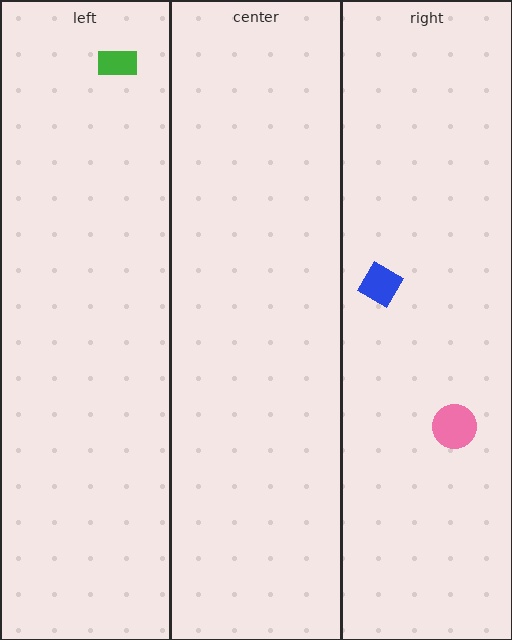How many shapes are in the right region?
2.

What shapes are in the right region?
The blue diamond, the pink circle.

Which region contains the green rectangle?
The left region.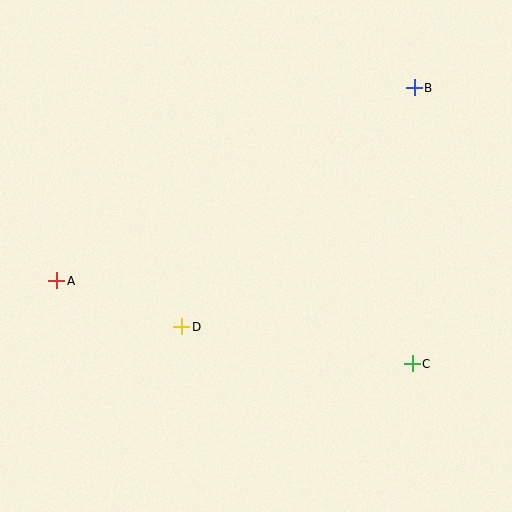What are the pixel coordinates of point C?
Point C is at (412, 364).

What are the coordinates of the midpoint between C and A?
The midpoint between C and A is at (234, 322).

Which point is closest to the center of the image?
Point D at (182, 327) is closest to the center.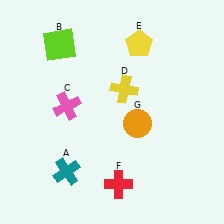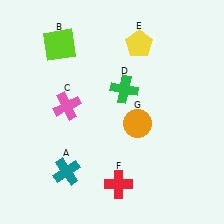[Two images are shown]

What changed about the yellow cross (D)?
In Image 1, D is yellow. In Image 2, it changed to green.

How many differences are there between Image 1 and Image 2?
There is 1 difference between the two images.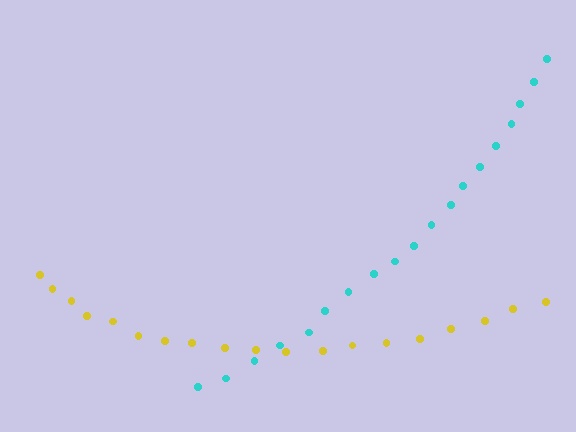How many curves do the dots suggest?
There are 2 distinct paths.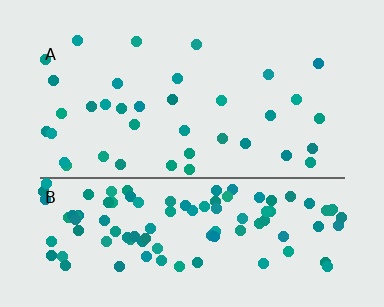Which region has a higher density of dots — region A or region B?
B (the bottom).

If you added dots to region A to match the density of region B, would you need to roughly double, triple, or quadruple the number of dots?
Approximately triple.